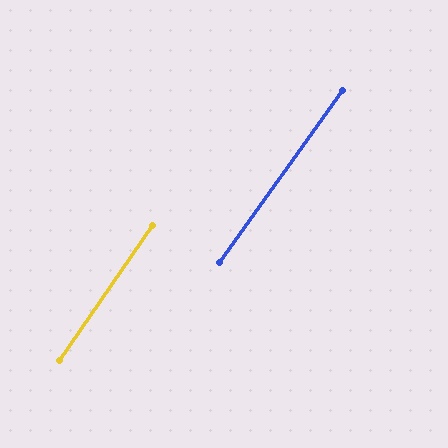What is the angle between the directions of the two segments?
Approximately 1 degree.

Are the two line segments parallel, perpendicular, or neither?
Parallel — their directions differ by only 1.2°.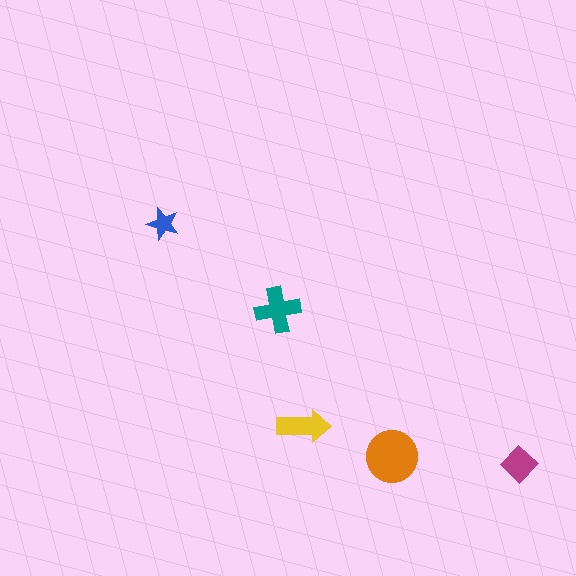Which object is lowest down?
The magenta diamond is bottommost.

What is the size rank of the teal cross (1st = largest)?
2nd.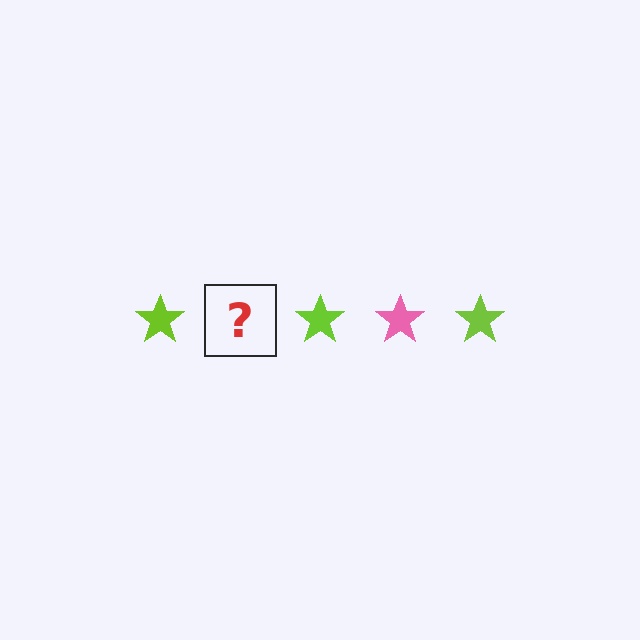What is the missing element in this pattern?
The missing element is a pink star.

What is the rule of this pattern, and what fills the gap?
The rule is that the pattern cycles through lime, pink stars. The gap should be filled with a pink star.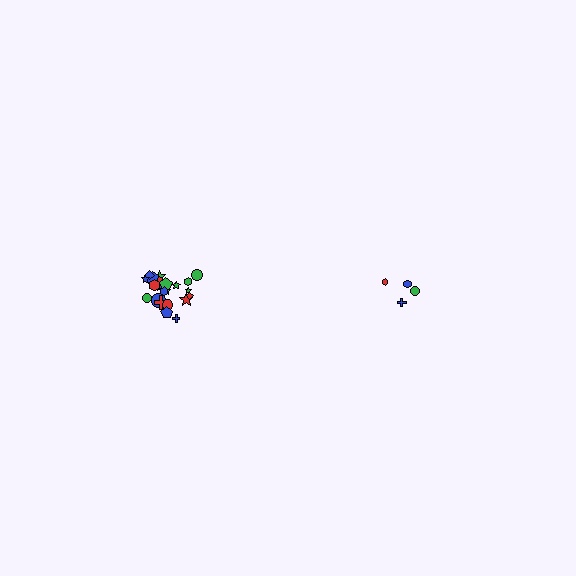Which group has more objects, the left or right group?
The left group.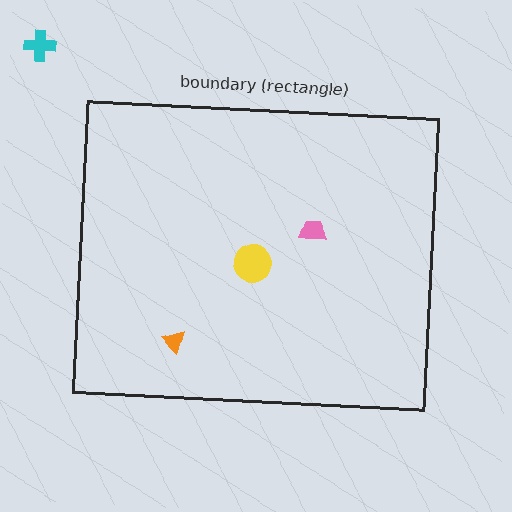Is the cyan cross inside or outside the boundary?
Outside.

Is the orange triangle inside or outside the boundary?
Inside.